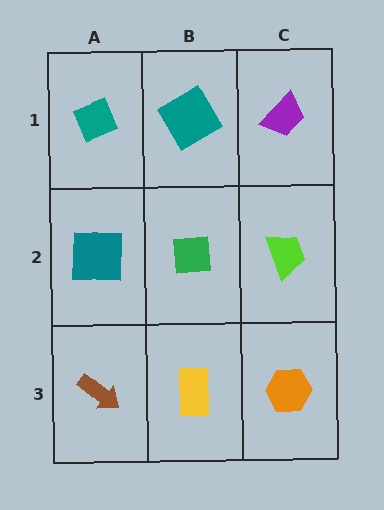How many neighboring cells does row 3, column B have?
3.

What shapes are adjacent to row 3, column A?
A teal square (row 2, column A), a yellow rectangle (row 3, column B).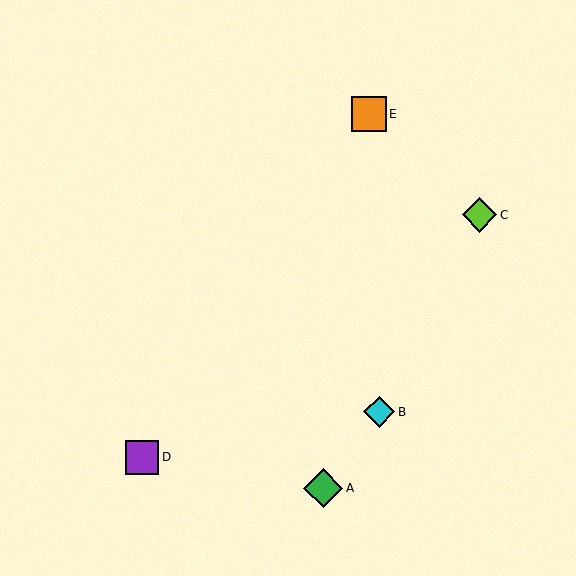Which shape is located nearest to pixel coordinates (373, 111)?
The orange square (labeled E) at (369, 114) is nearest to that location.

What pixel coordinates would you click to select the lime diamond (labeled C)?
Click at (480, 215) to select the lime diamond C.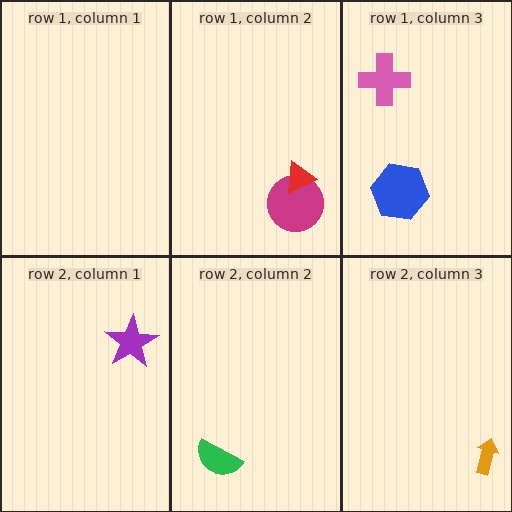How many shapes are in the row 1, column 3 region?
2.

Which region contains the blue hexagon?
The row 1, column 3 region.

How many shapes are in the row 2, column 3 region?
1.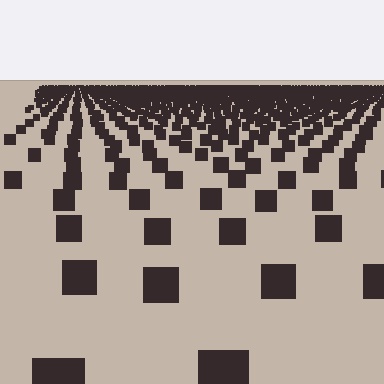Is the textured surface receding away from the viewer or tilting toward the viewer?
The surface is receding away from the viewer. Texture elements get smaller and denser toward the top.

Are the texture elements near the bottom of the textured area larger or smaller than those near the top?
Larger. Near the bottom, elements are closer to the viewer and appear at a bigger on-screen size.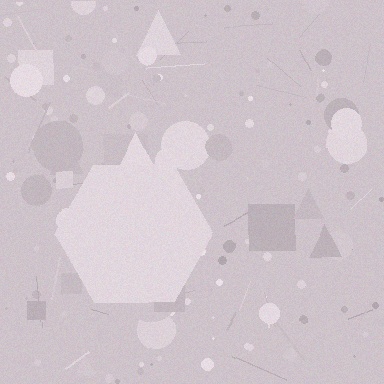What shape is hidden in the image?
A hexagon is hidden in the image.